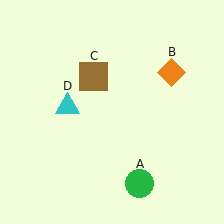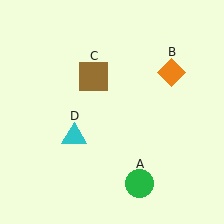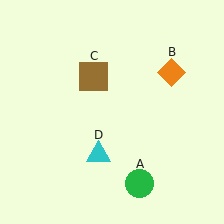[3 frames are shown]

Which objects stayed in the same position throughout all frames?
Green circle (object A) and orange diamond (object B) and brown square (object C) remained stationary.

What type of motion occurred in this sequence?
The cyan triangle (object D) rotated counterclockwise around the center of the scene.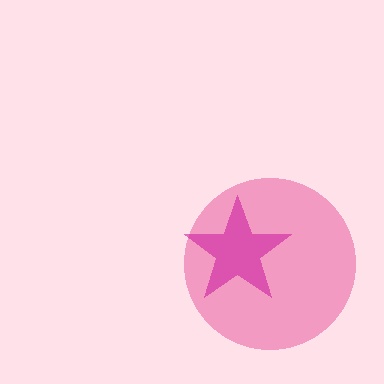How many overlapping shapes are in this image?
There are 2 overlapping shapes in the image.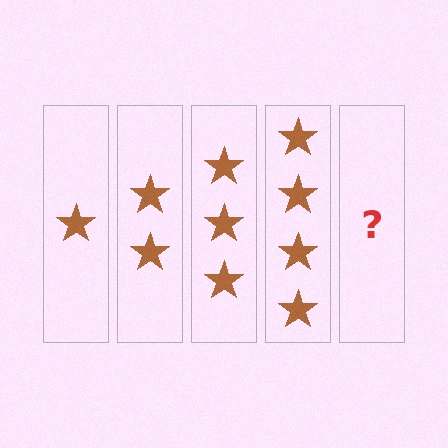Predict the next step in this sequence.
The next step is 5 stars.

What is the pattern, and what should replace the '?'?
The pattern is that each step adds one more star. The '?' should be 5 stars.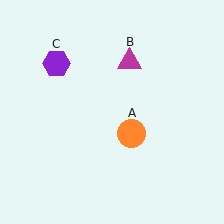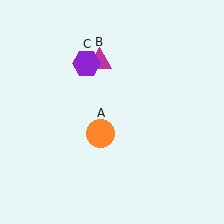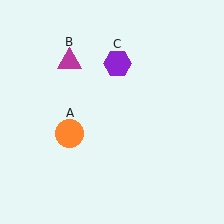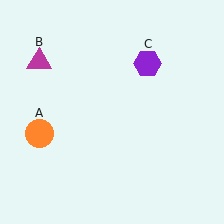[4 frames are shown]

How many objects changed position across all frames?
3 objects changed position: orange circle (object A), magenta triangle (object B), purple hexagon (object C).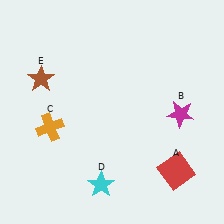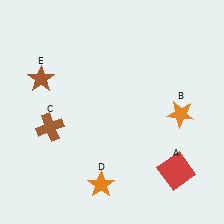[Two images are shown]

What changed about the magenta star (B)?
In Image 1, B is magenta. In Image 2, it changed to orange.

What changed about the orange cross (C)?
In Image 1, C is orange. In Image 2, it changed to brown.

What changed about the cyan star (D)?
In Image 1, D is cyan. In Image 2, it changed to orange.